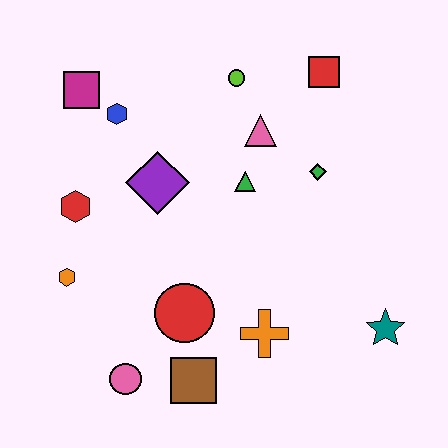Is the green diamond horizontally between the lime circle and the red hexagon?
No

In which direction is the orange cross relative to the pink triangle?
The orange cross is below the pink triangle.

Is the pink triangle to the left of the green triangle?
No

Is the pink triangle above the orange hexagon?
Yes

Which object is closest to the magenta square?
The blue hexagon is closest to the magenta square.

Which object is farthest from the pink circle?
The red square is farthest from the pink circle.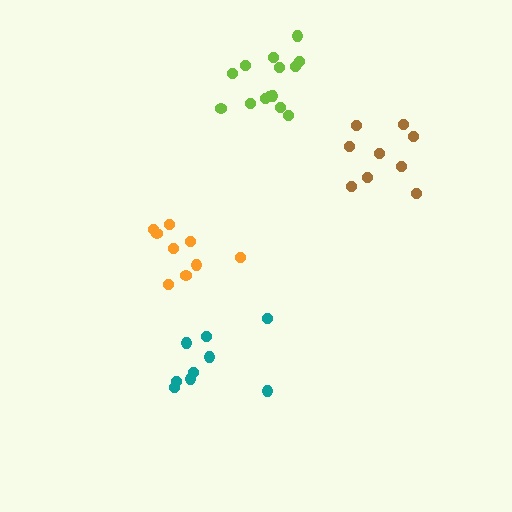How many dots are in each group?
Group 1: 14 dots, Group 2: 9 dots, Group 3: 9 dots, Group 4: 9 dots (41 total).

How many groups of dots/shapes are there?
There are 4 groups.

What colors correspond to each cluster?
The clusters are colored: lime, brown, teal, orange.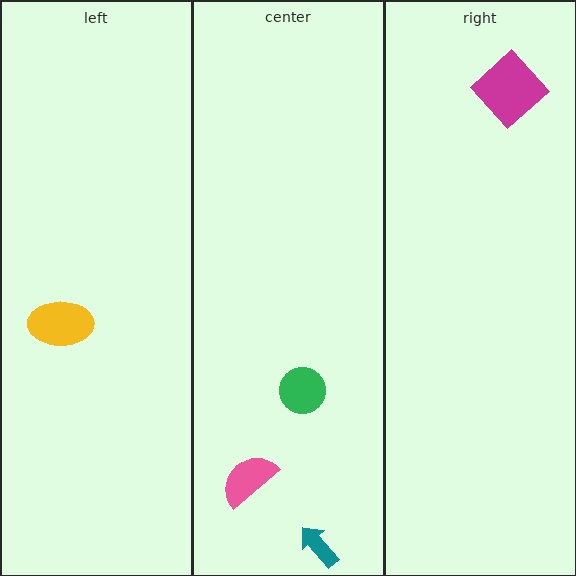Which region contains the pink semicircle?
The center region.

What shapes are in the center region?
The green circle, the teal arrow, the pink semicircle.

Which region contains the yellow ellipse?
The left region.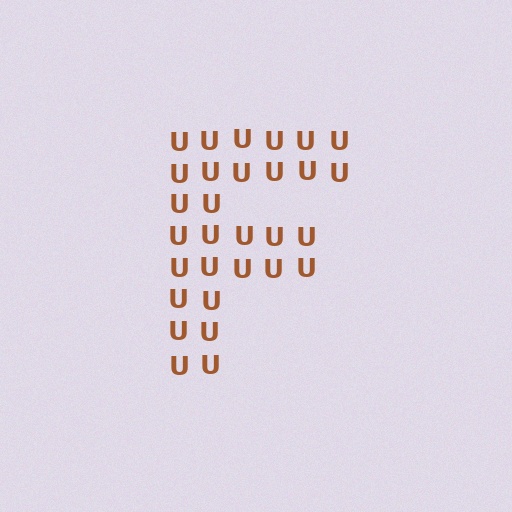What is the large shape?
The large shape is the letter F.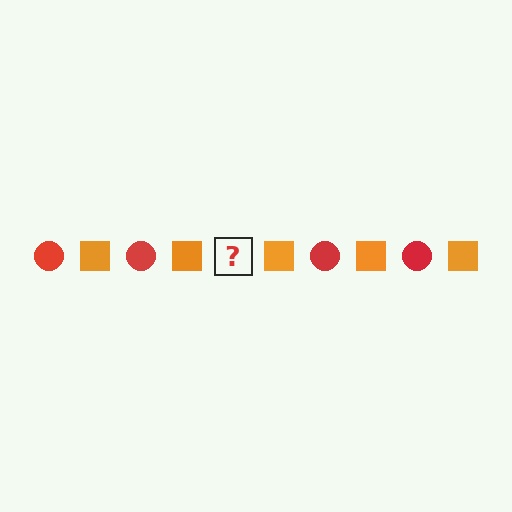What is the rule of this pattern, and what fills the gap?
The rule is that the pattern alternates between red circle and orange square. The gap should be filled with a red circle.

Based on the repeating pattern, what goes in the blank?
The blank should be a red circle.